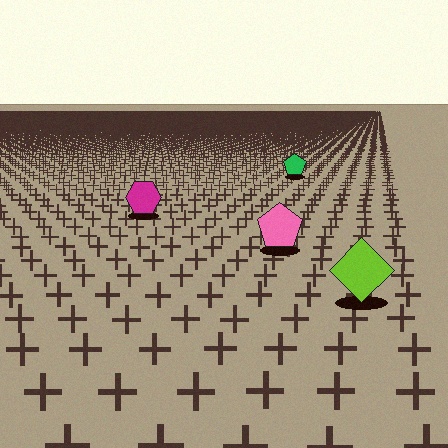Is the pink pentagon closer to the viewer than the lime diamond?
No. The lime diamond is closer — you can tell from the texture gradient: the ground texture is coarser near it.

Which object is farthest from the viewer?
The green pentagon is farthest from the viewer. It appears smaller and the ground texture around it is denser.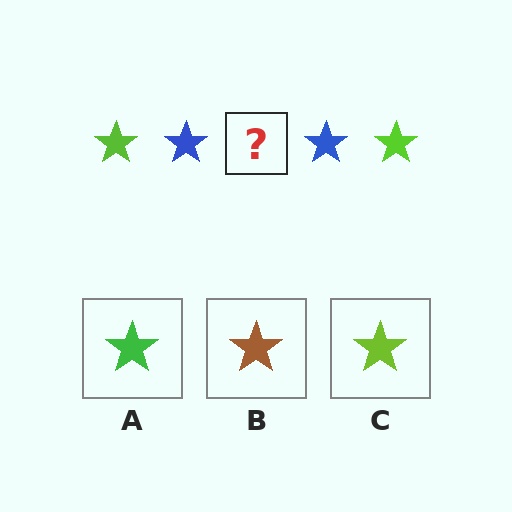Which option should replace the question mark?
Option C.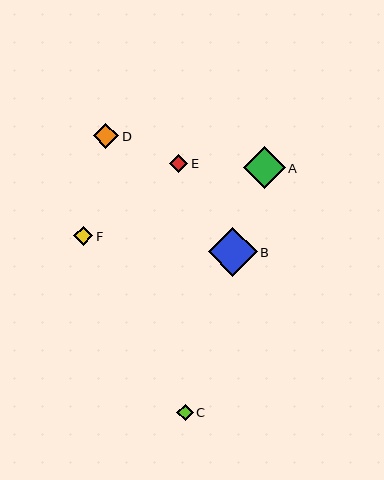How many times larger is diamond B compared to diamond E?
Diamond B is approximately 2.7 times the size of diamond E.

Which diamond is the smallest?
Diamond C is the smallest with a size of approximately 16 pixels.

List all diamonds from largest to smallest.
From largest to smallest: B, A, D, F, E, C.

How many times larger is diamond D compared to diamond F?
Diamond D is approximately 1.3 times the size of diamond F.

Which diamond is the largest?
Diamond B is the largest with a size of approximately 48 pixels.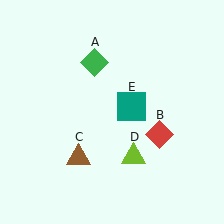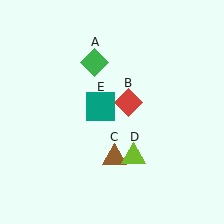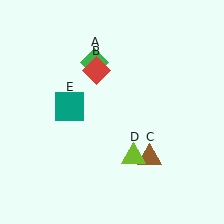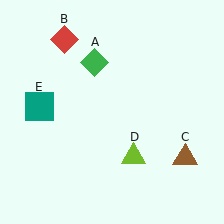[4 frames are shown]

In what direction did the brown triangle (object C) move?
The brown triangle (object C) moved right.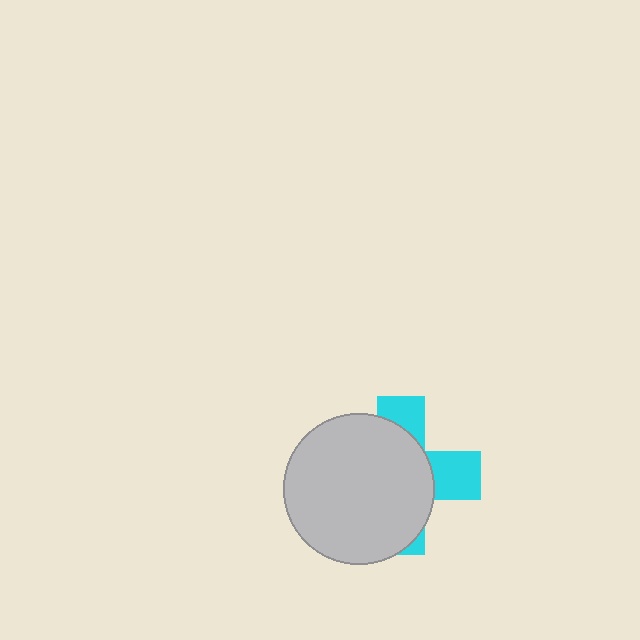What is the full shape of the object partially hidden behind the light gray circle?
The partially hidden object is a cyan cross.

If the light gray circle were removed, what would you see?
You would see the complete cyan cross.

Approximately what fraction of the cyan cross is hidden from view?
Roughly 67% of the cyan cross is hidden behind the light gray circle.